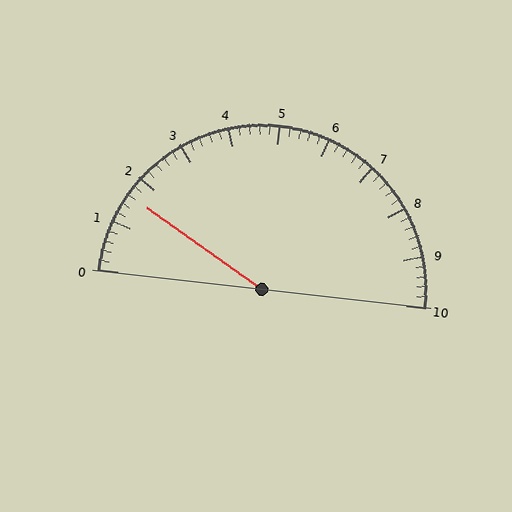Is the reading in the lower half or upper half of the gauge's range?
The reading is in the lower half of the range (0 to 10).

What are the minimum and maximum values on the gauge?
The gauge ranges from 0 to 10.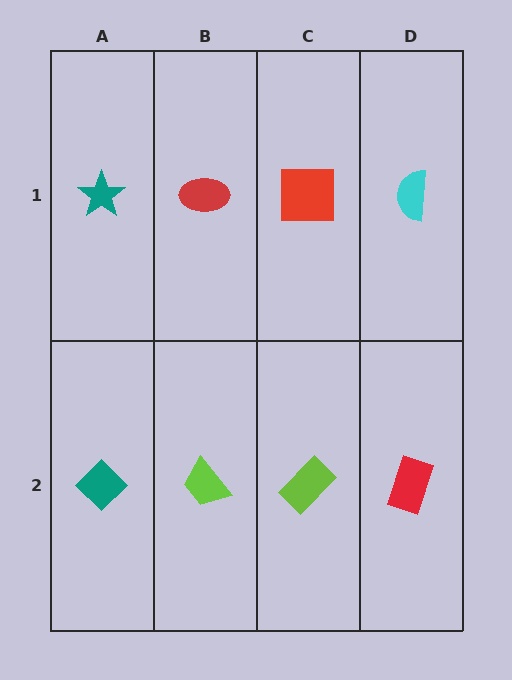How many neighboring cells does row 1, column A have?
2.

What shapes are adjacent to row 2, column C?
A red square (row 1, column C), a lime trapezoid (row 2, column B), a red rectangle (row 2, column D).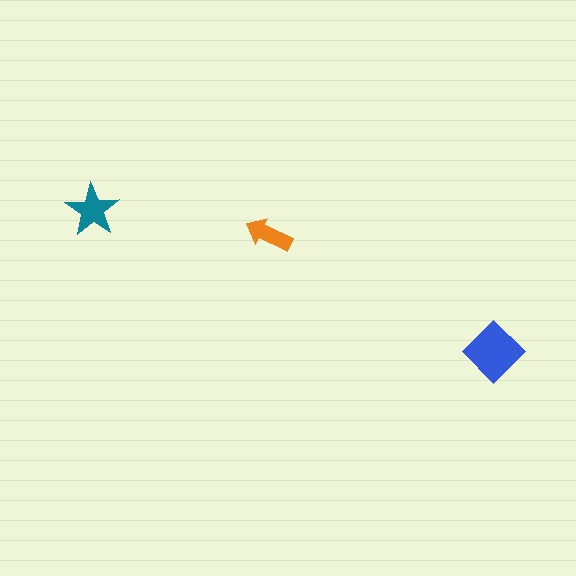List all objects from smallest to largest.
The orange arrow, the teal star, the blue diamond.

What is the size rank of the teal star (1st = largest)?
2nd.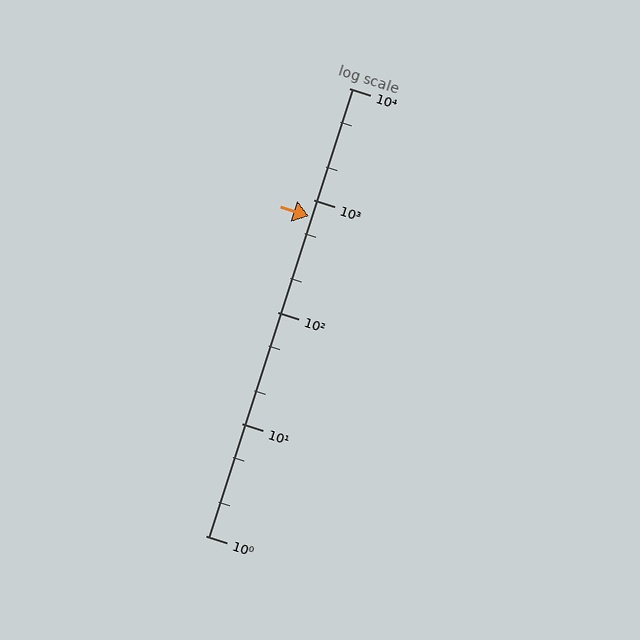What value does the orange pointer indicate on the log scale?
The pointer indicates approximately 720.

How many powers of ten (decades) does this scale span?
The scale spans 4 decades, from 1 to 10000.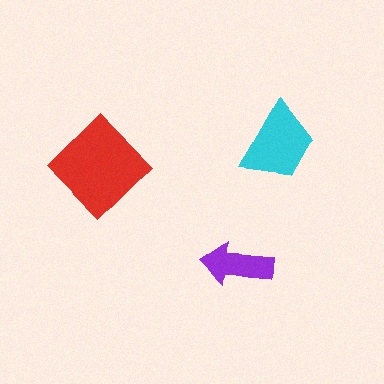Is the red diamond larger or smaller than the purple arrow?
Larger.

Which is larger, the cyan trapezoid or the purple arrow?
The cyan trapezoid.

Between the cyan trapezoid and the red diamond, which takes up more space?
The red diamond.